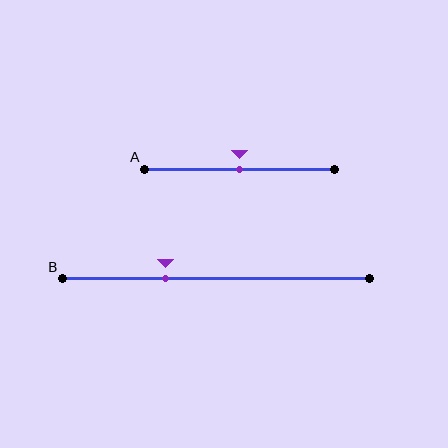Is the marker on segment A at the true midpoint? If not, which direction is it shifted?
Yes, the marker on segment A is at the true midpoint.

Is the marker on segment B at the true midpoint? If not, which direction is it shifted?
No, the marker on segment B is shifted to the left by about 17% of the segment length.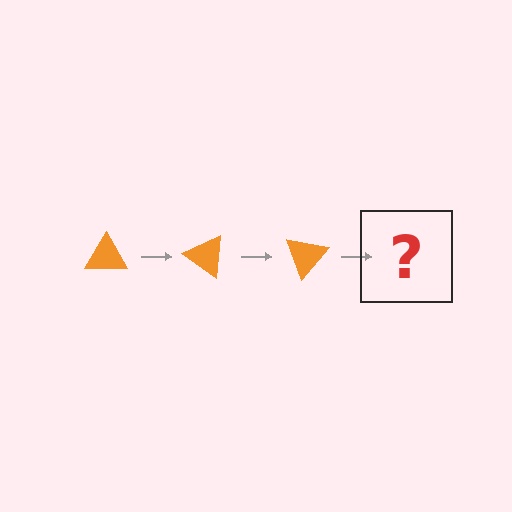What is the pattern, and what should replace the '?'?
The pattern is that the triangle rotates 35 degrees each step. The '?' should be an orange triangle rotated 105 degrees.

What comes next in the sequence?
The next element should be an orange triangle rotated 105 degrees.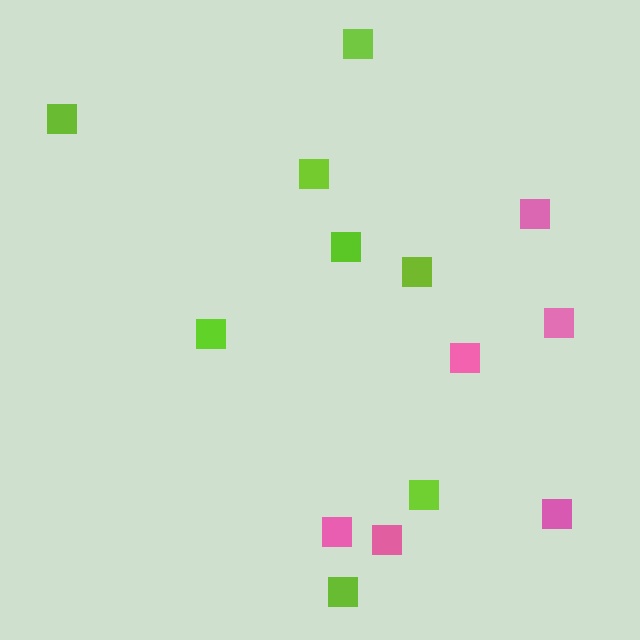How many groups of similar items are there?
There are 2 groups: one group of pink squares (6) and one group of lime squares (8).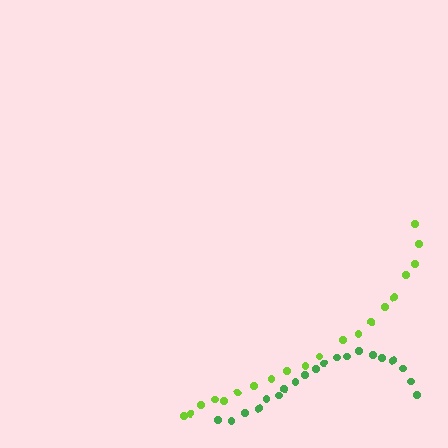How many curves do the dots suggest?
There are 2 distinct paths.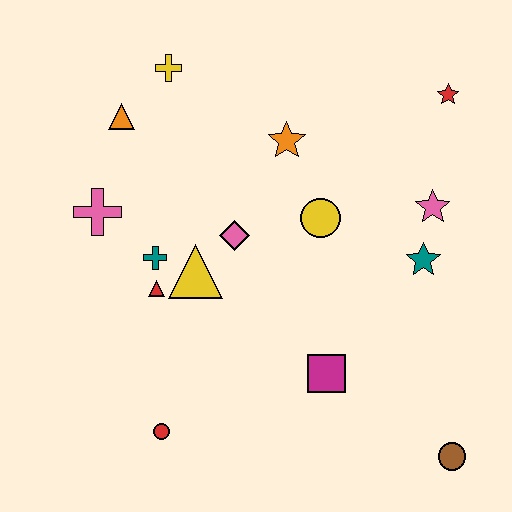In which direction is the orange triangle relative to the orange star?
The orange triangle is to the left of the orange star.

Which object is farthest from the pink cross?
The brown circle is farthest from the pink cross.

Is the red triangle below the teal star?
Yes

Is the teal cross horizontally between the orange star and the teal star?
No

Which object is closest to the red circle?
The red triangle is closest to the red circle.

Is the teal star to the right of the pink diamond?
Yes